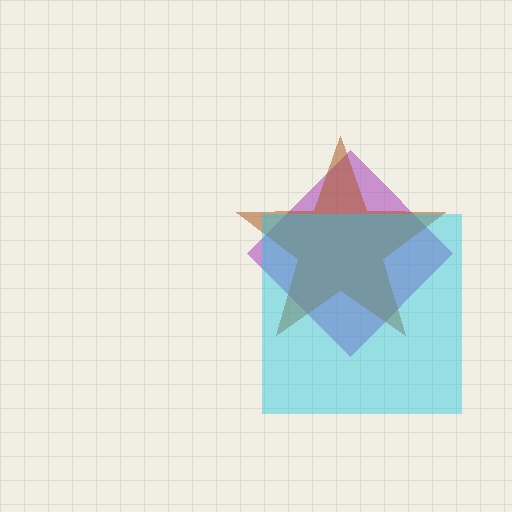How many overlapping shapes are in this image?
There are 3 overlapping shapes in the image.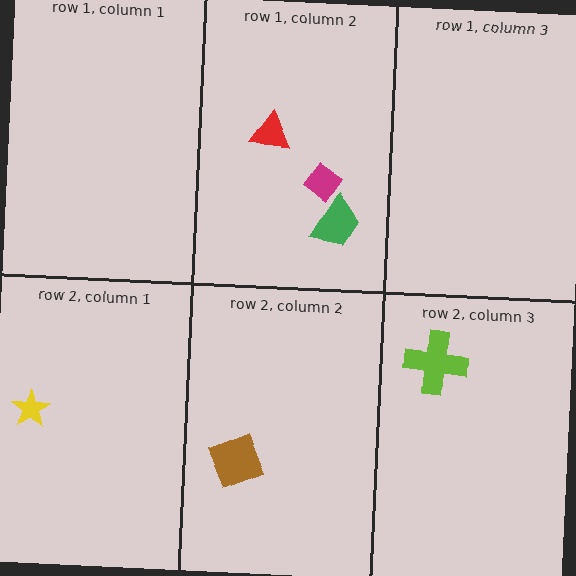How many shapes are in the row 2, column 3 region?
1.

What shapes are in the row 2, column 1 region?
The yellow star.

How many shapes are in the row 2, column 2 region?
1.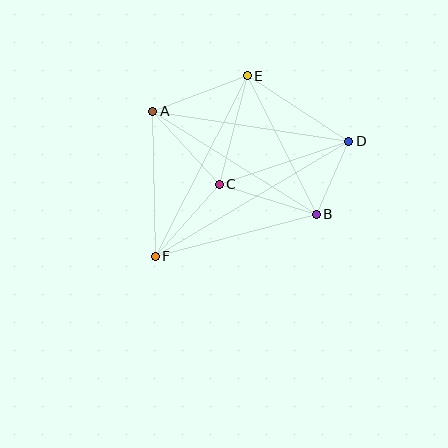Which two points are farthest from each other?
Points D and F are farthest from each other.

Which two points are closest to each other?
Points B and D are closest to each other.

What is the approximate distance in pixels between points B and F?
The distance between B and F is approximately 166 pixels.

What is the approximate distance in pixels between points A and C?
The distance between A and C is approximately 99 pixels.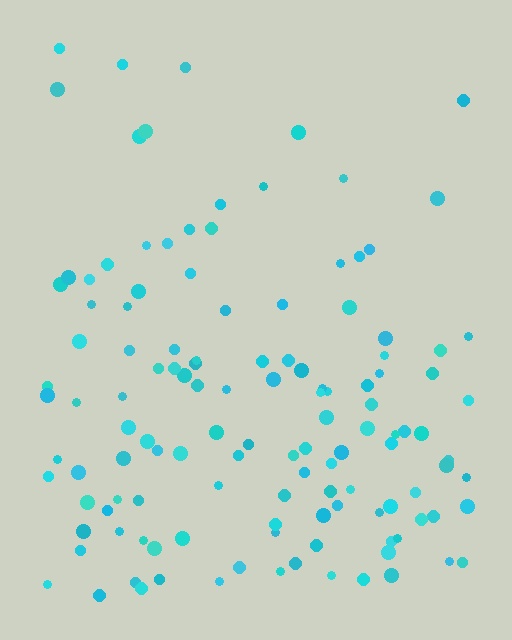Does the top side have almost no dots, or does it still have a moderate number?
Still a moderate number, just noticeably fewer than the bottom.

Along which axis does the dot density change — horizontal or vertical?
Vertical.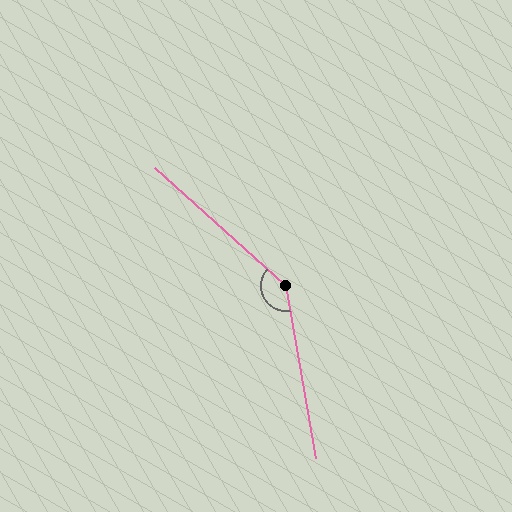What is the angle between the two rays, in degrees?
Approximately 142 degrees.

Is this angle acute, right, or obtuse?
It is obtuse.